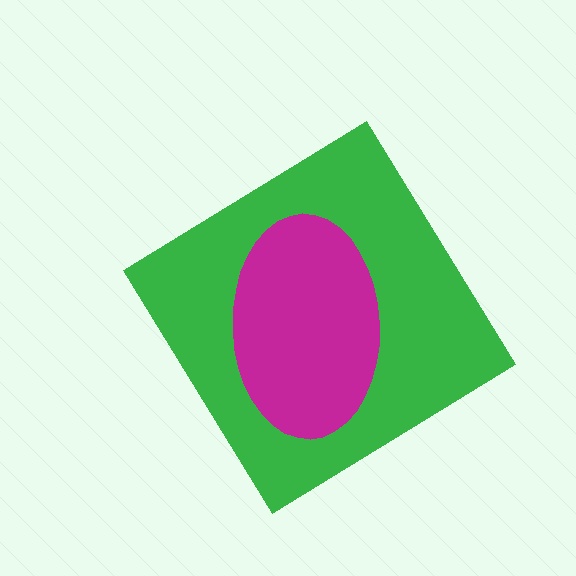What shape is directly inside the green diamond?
The magenta ellipse.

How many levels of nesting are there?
2.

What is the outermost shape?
The green diamond.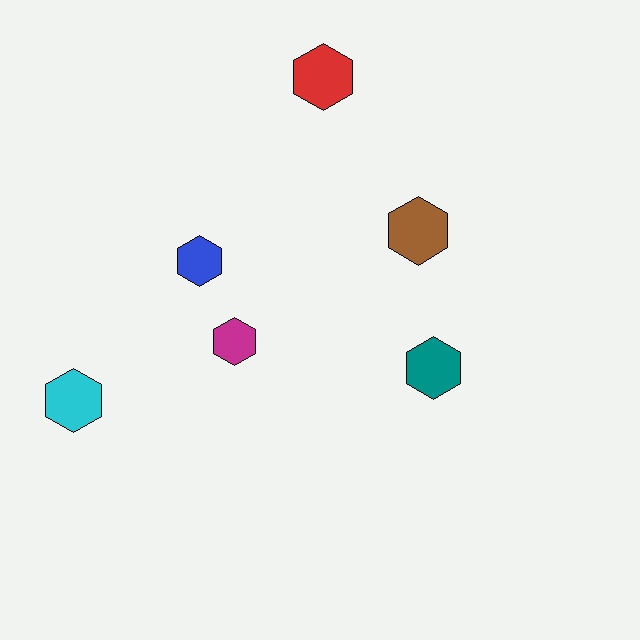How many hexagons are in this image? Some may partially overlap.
There are 6 hexagons.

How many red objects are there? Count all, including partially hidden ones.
There is 1 red object.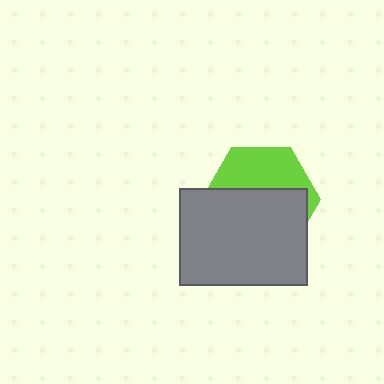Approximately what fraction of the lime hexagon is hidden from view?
Roughly 62% of the lime hexagon is hidden behind the gray rectangle.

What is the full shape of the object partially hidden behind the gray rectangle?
The partially hidden object is a lime hexagon.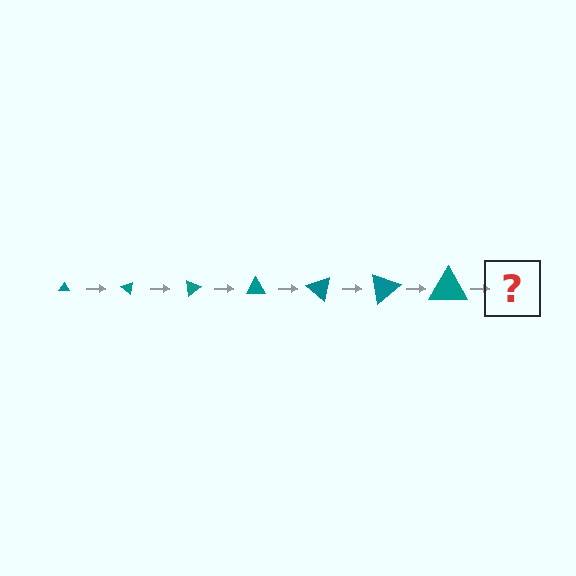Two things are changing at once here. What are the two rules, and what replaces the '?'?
The two rules are that the triangle grows larger each step and it rotates 40 degrees each step. The '?' should be a triangle, larger than the previous one and rotated 280 degrees from the start.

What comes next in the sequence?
The next element should be a triangle, larger than the previous one and rotated 280 degrees from the start.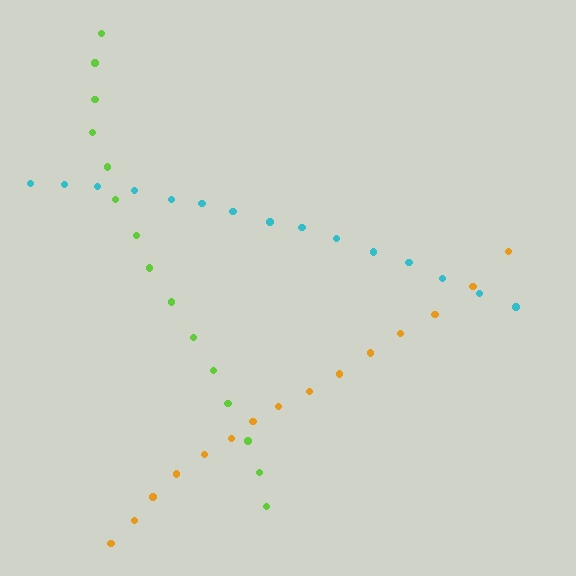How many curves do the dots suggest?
There are 3 distinct paths.